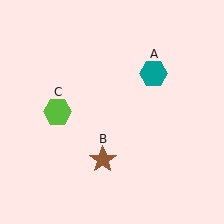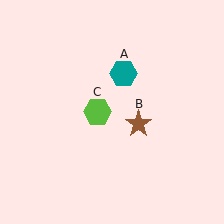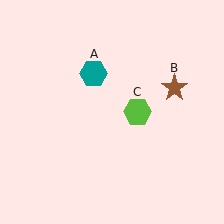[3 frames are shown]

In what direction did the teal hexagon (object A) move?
The teal hexagon (object A) moved left.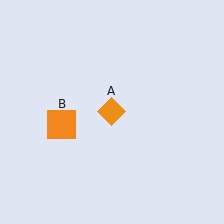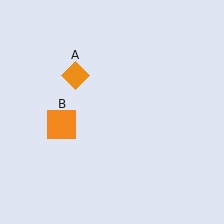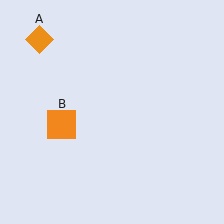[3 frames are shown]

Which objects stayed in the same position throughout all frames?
Orange square (object B) remained stationary.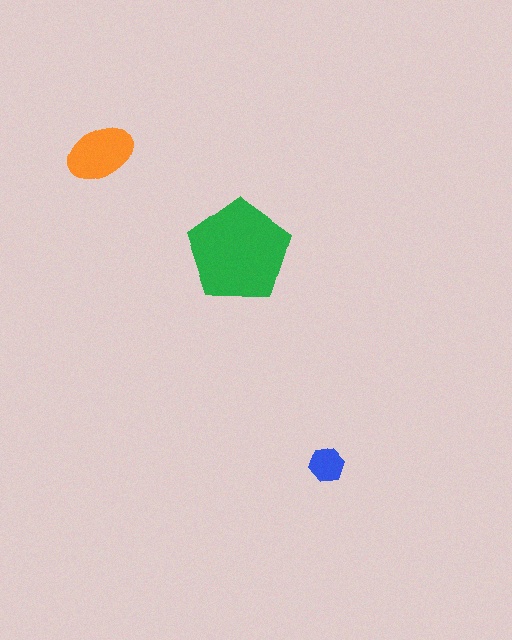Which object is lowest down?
The blue hexagon is bottommost.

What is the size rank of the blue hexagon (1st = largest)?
3rd.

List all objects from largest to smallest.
The green pentagon, the orange ellipse, the blue hexagon.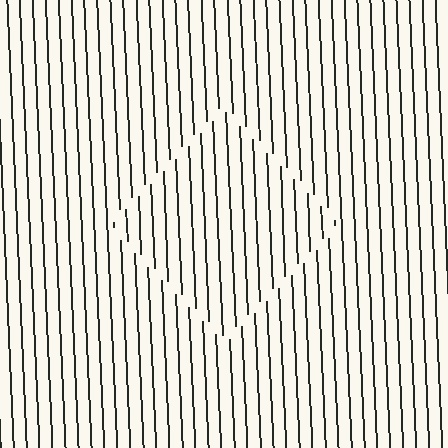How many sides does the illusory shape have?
4 sides — the line-ends trace a square.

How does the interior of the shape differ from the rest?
The interior of the shape contains the same grating, shifted by half a period — the contour is defined by the phase discontinuity where line-ends from the inner and outer gratings abut.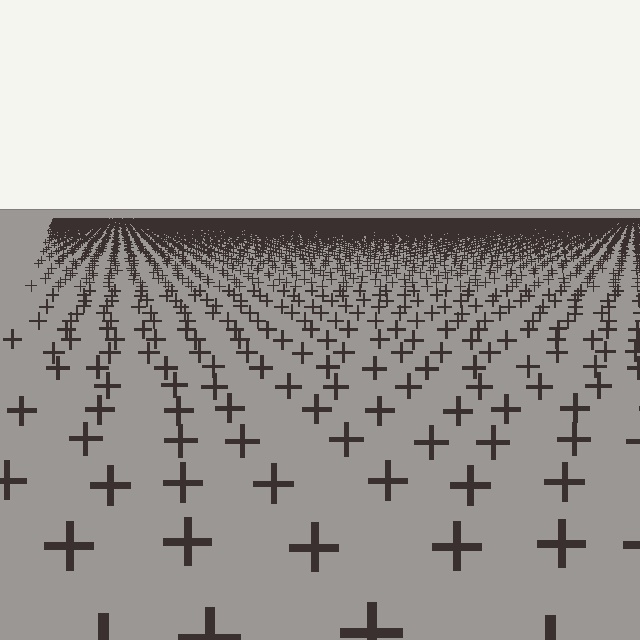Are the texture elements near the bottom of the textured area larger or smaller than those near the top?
Larger. Near the bottom, elements are closer to the viewer and appear at a bigger on-screen size.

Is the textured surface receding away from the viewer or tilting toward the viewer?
The surface is receding away from the viewer. Texture elements get smaller and denser toward the top.